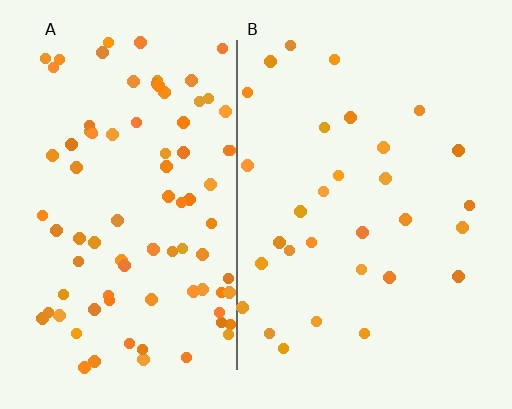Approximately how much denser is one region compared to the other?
Approximately 2.9× — region A over region B.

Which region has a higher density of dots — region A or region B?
A (the left).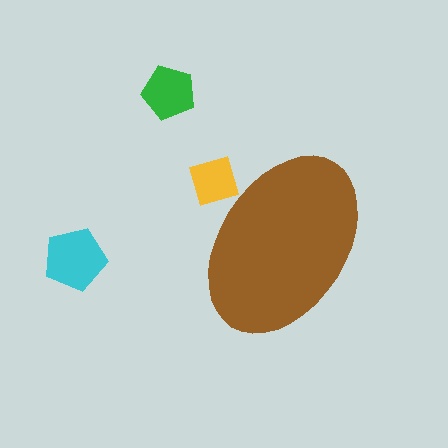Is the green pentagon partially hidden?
No, the green pentagon is fully visible.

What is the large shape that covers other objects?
A brown ellipse.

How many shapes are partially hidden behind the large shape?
1 shape is partially hidden.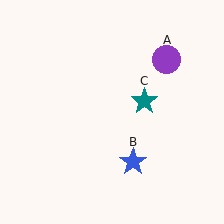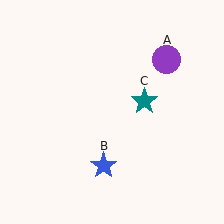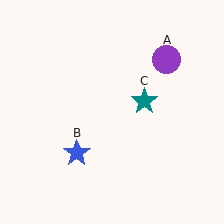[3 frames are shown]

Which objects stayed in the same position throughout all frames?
Purple circle (object A) and teal star (object C) remained stationary.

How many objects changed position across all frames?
1 object changed position: blue star (object B).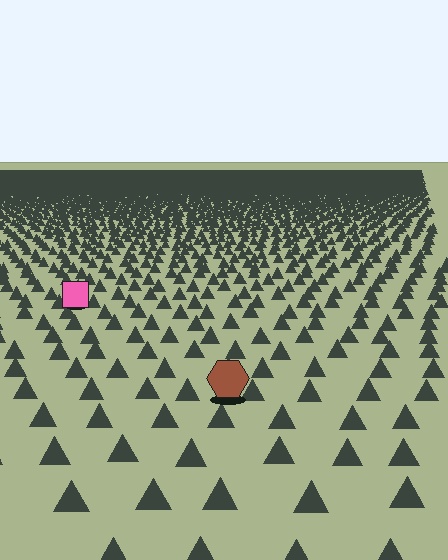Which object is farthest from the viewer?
The pink square is farthest from the viewer. It appears smaller and the ground texture around it is denser.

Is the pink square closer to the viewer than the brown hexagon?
No. The brown hexagon is closer — you can tell from the texture gradient: the ground texture is coarser near it.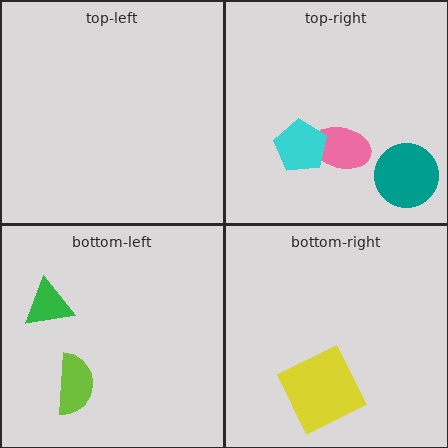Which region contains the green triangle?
The bottom-left region.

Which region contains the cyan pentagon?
The top-right region.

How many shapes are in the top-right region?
3.